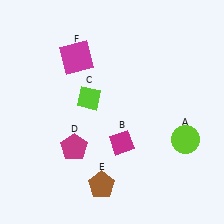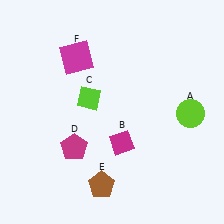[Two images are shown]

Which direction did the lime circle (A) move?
The lime circle (A) moved up.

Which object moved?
The lime circle (A) moved up.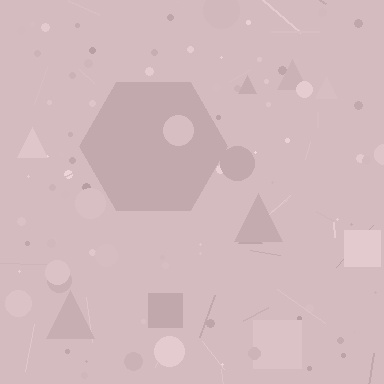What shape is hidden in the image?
A hexagon is hidden in the image.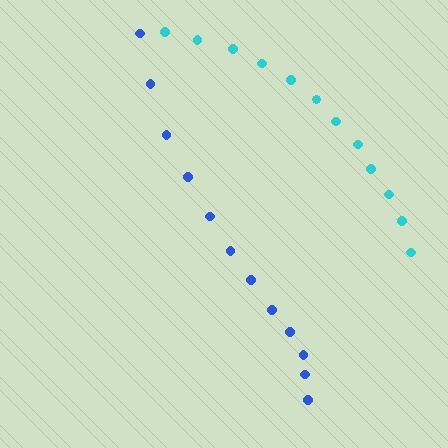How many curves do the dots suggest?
There are 2 distinct paths.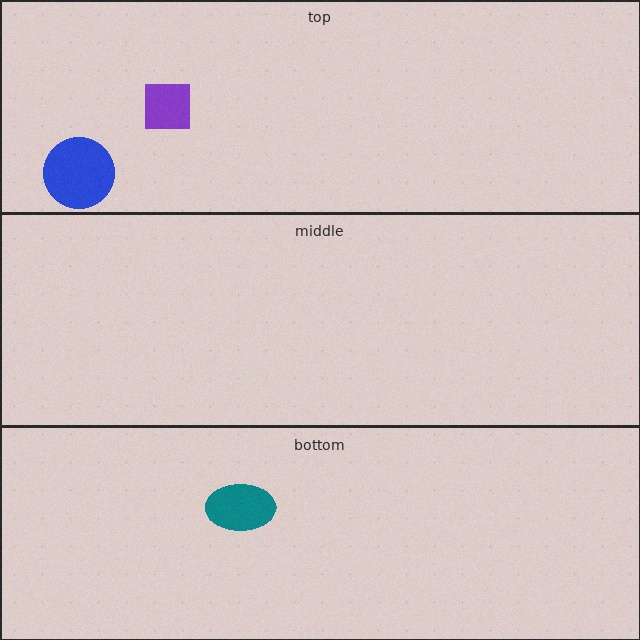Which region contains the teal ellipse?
The bottom region.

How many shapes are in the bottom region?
1.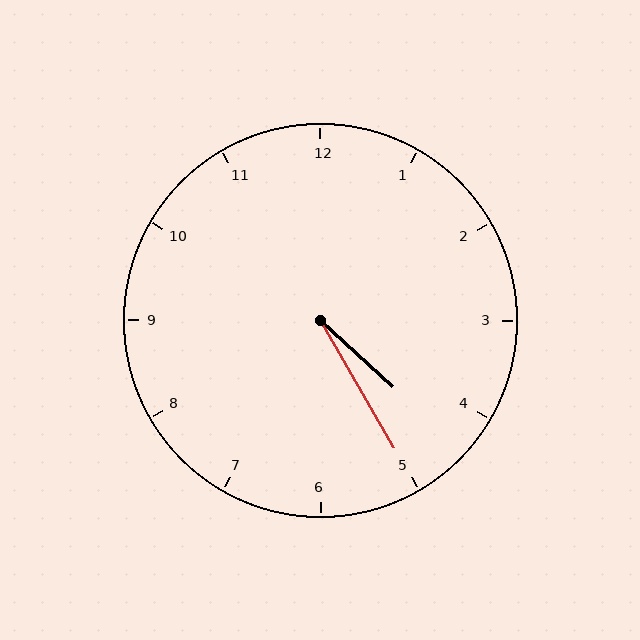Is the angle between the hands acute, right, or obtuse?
It is acute.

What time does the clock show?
4:25.